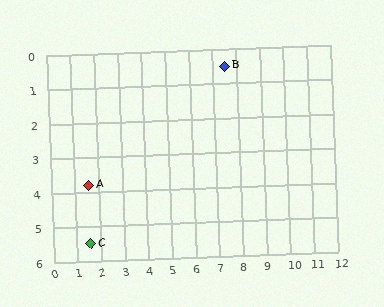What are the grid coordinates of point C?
Point C is at approximately (1.6, 5.5).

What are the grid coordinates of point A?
Point A is at approximately (1.6, 3.8).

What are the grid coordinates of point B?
Point B is at approximately (7.5, 0.5).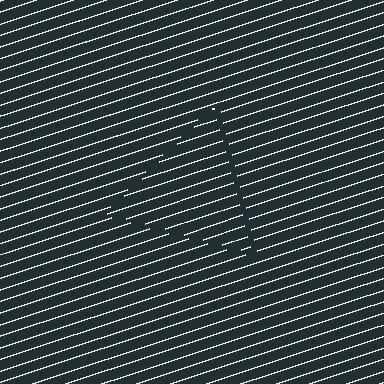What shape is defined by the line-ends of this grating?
An illusory triangle. The interior of the shape contains the same grating, shifted by half a period — the contour is defined by the phase discontinuity where line-ends from the inner and outer gratings abut.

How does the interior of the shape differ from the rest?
The interior of the shape contains the same grating, shifted by half a period — the contour is defined by the phase discontinuity where line-ends from the inner and outer gratings abut.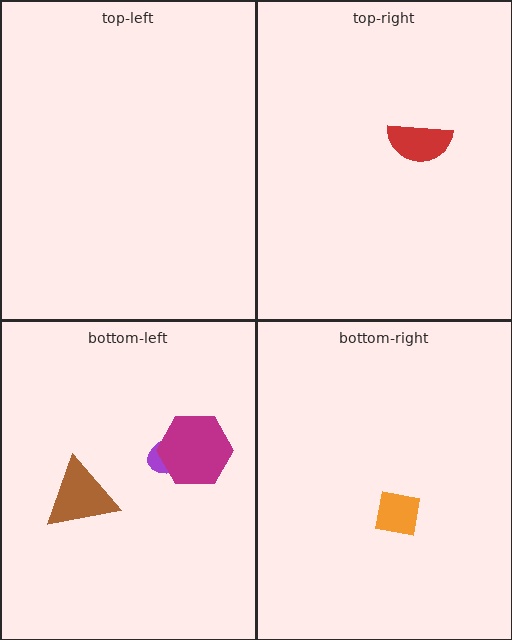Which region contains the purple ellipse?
The bottom-left region.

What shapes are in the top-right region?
The red semicircle.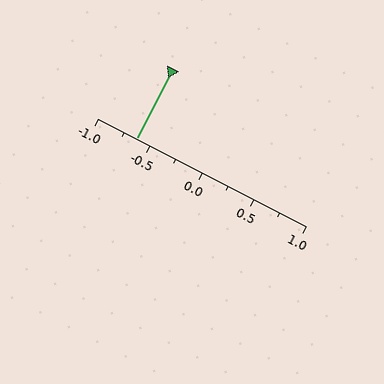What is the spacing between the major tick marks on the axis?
The major ticks are spaced 0.5 apart.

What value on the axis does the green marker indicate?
The marker indicates approximately -0.62.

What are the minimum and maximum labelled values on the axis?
The axis runs from -1.0 to 1.0.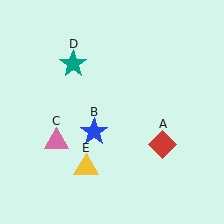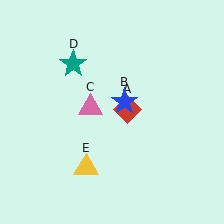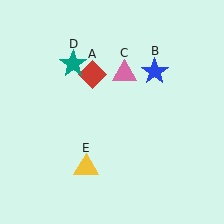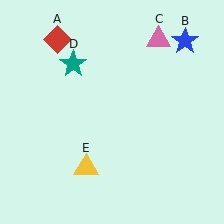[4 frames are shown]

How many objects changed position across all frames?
3 objects changed position: red diamond (object A), blue star (object B), pink triangle (object C).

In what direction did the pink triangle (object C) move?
The pink triangle (object C) moved up and to the right.